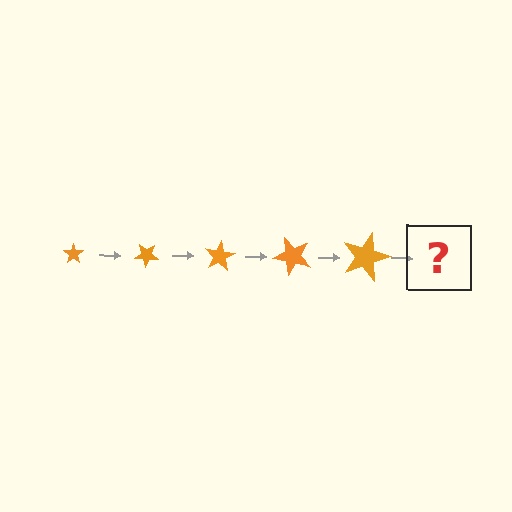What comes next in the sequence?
The next element should be a star, larger than the previous one and rotated 200 degrees from the start.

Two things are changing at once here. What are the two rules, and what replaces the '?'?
The two rules are that the star grows larger each step and it rotates 40 degrees each step. The '?' should be a star, larger than the previous one and rotated 200 degrees from the start.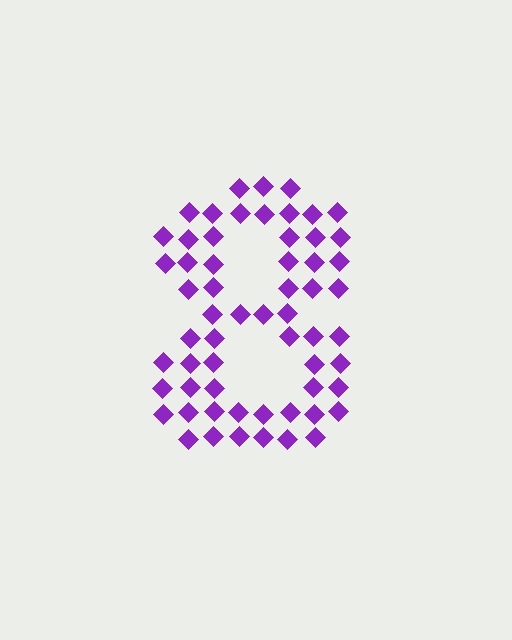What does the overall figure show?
The overall figure shows the digit 8.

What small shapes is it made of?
It is made of small diamonds.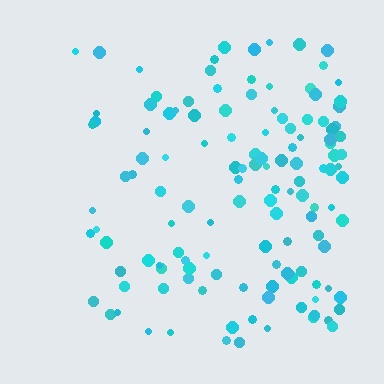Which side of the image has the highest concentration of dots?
The right.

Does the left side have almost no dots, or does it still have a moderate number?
Still a moderate number, just noticeably fewer than the right.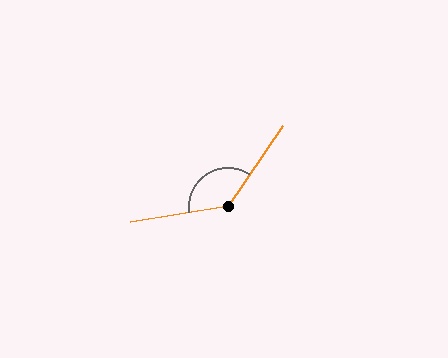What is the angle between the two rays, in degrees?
Approximately 133 degrees.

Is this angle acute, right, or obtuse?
It is obtuse.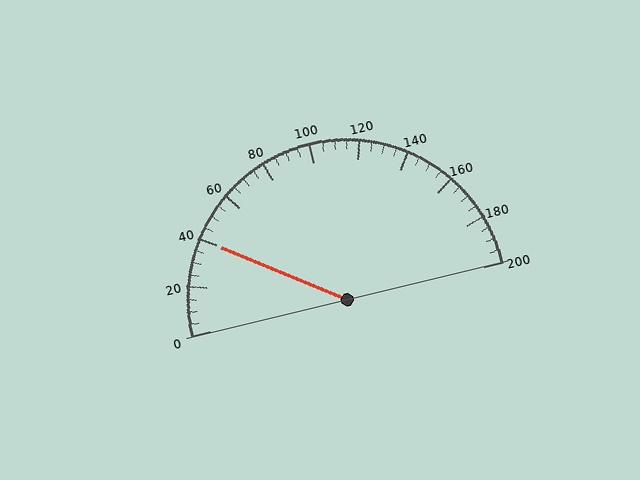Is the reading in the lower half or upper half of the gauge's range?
The reading is in the lower half of the range (0 to 200).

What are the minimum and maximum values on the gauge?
The gauge ranges from 0 to 200.